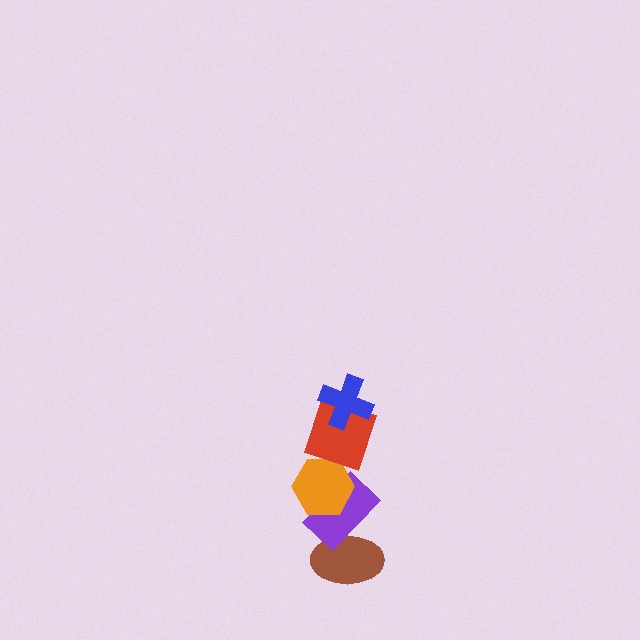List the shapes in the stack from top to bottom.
From top to bottom: the blue cross, the red square, the orange hexagon, the purple rectangle, the brown ellipse.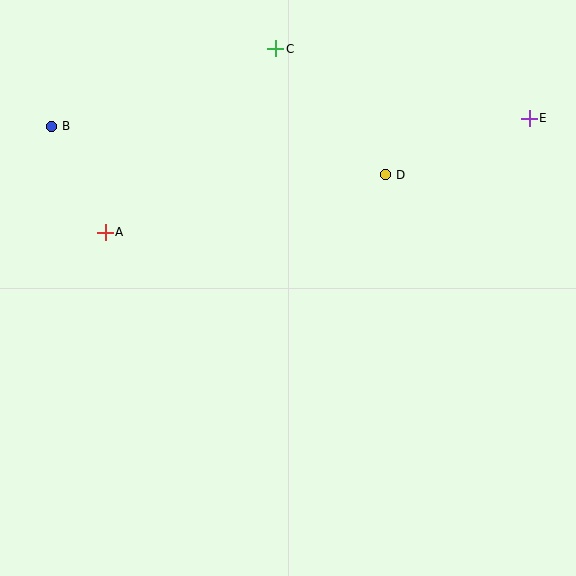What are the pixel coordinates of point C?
Point C is at (276, 49).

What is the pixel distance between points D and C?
The distance between D and C is 167 pixels.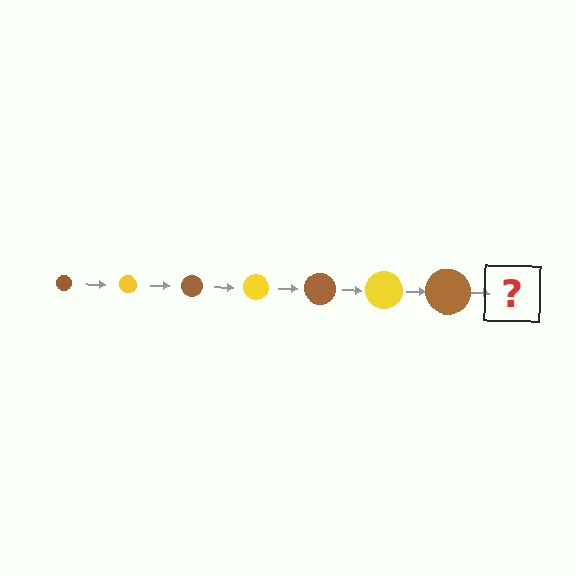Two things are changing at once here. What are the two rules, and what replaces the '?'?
The two rules are that the circle grows larger each step and the color cycles through brown and yellow. The '?' should be a yellow circle, larger than the previous one.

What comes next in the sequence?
The next element should be a yellow circle, larger than the previous one.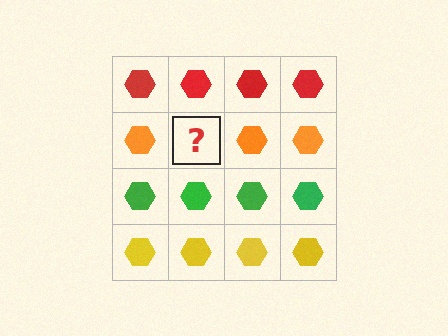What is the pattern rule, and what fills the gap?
The rule is that each row has a consistent color. The gap should be filled with an orange hexagon.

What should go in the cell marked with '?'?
The missing cell should contain an orange hexagon.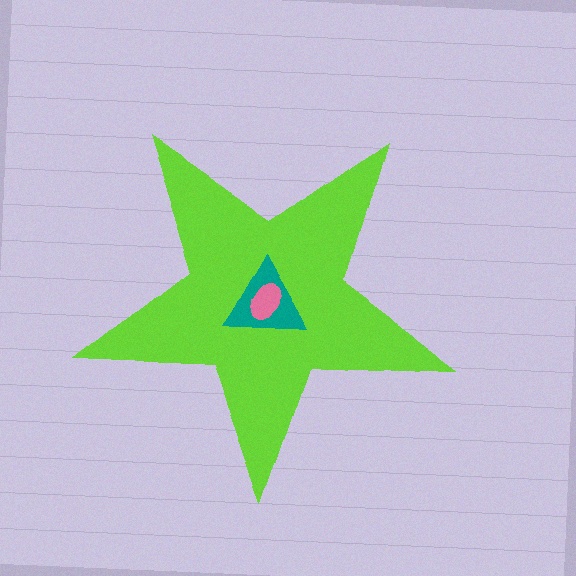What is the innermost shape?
The pink ellipse.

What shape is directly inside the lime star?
The teal triangle.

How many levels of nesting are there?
3.